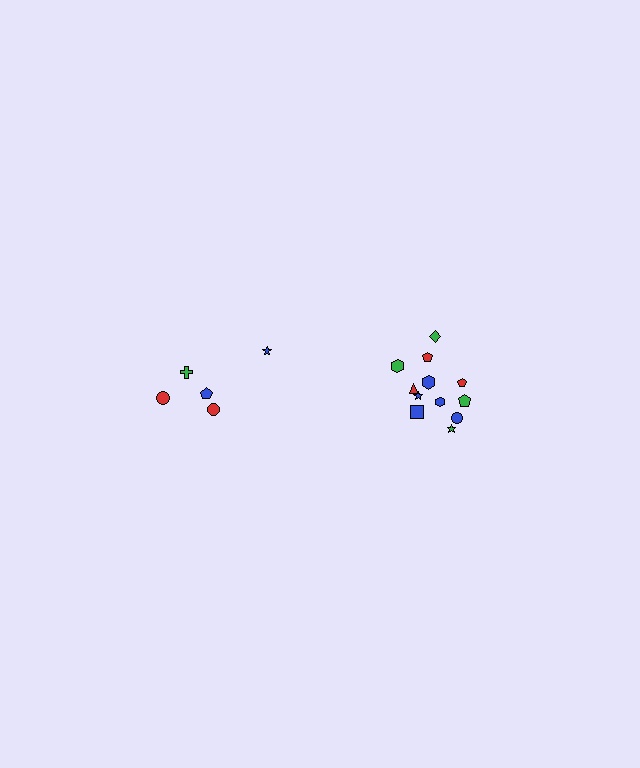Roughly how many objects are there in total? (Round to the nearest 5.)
Roughly 15 objects in total.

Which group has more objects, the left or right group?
The right group.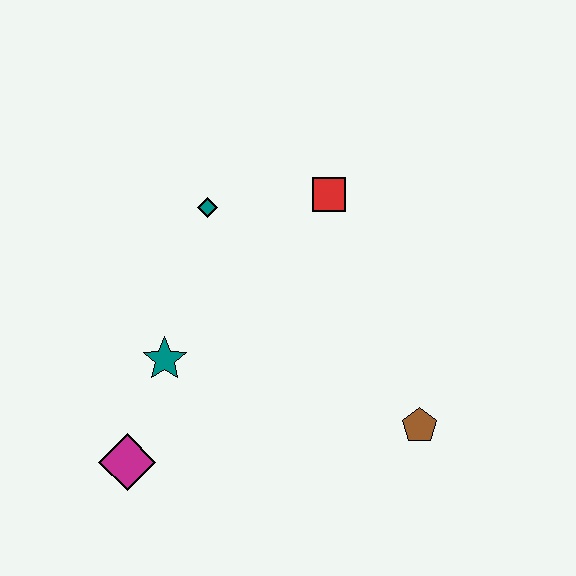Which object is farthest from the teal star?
The brown pentagon is farthest from the teal star.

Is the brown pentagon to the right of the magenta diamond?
Yes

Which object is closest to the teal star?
The magenta diamond is closest to the teal star.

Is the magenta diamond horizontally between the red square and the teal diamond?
No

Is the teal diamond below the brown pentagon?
No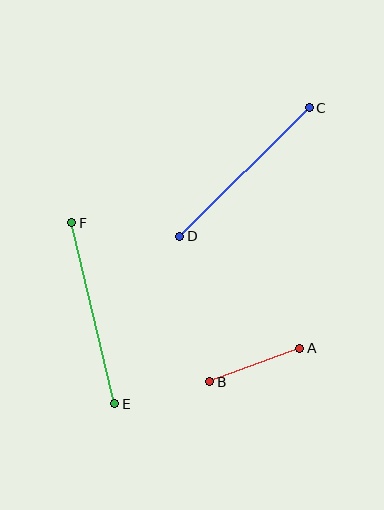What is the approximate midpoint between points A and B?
The midpoint is at approximately (255, 365) pixels.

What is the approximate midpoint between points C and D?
The midpoint is at approximately (244, 172) pixels.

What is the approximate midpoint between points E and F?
The midpoint is at approximately (93, 313) pixels.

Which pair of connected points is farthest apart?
Points E and F are farthest apart.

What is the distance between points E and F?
The distance is approximately 186 pixels.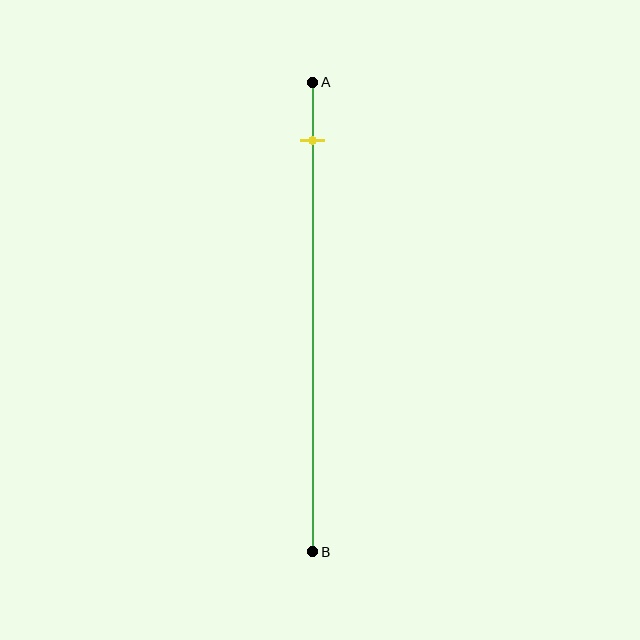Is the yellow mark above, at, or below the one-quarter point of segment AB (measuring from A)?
The yellow mark is above the one-quarter point of segment AB.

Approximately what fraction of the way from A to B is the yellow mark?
The yellow mark is approximately 15% of the way from A to B.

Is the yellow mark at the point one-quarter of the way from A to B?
No, the mark is at about 15% from A, not at the 25% one-quarter point.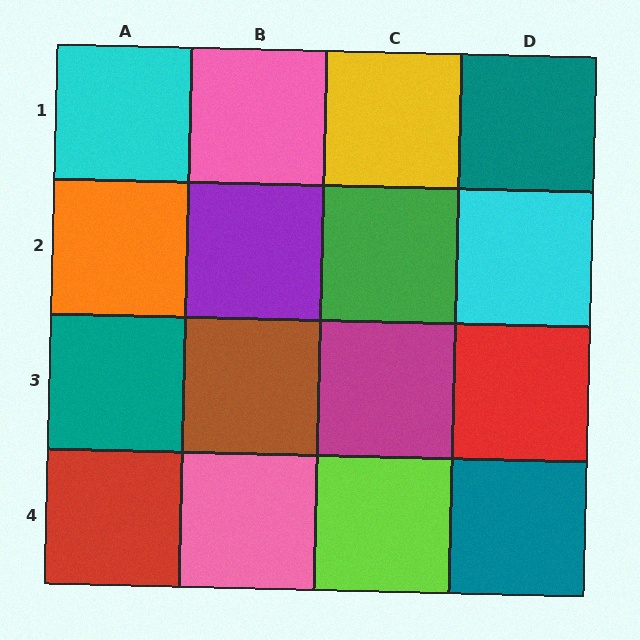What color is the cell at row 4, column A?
Red.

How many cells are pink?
2 cells are pink.